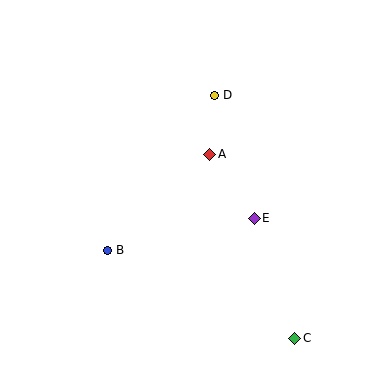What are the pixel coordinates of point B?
Point B is at (108, 250).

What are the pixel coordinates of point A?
Point A is at (210, 154).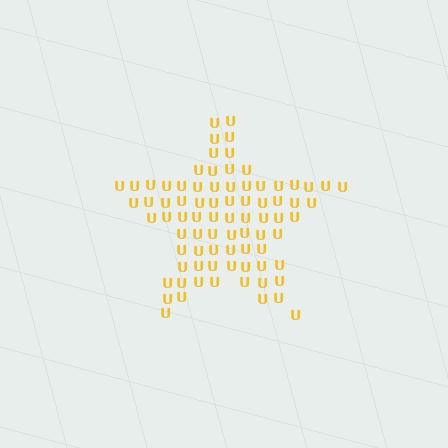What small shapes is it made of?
It is made of small letter U's.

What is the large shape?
The large shape is a star.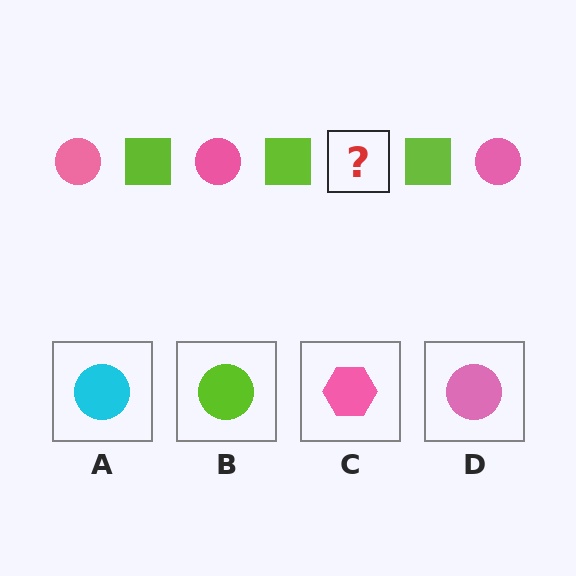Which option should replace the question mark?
Option D.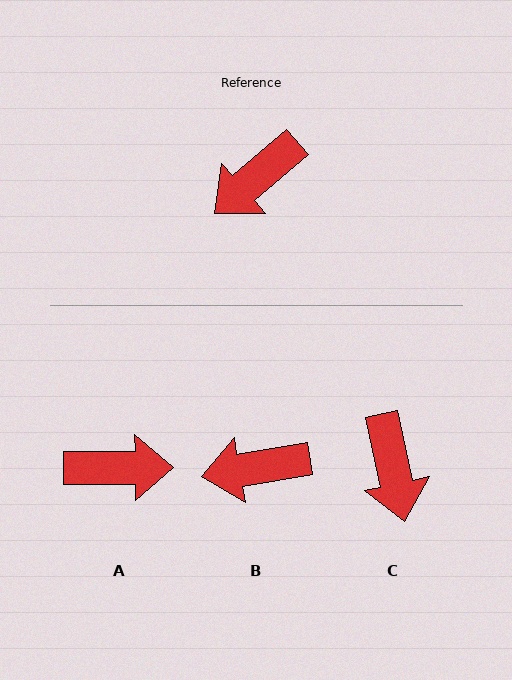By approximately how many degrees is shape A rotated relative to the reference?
Approximately 139 degrees counter-clockwise.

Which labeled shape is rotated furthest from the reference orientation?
A, about 139 degrees away.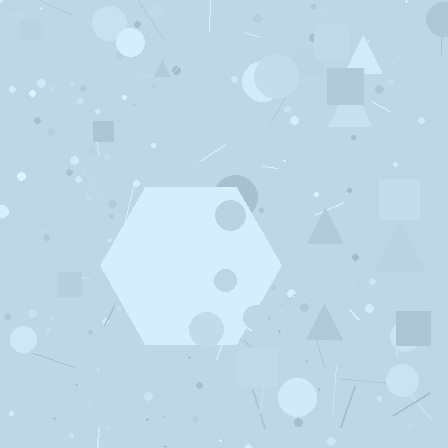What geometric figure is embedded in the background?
A hexagon is embedded in the background.